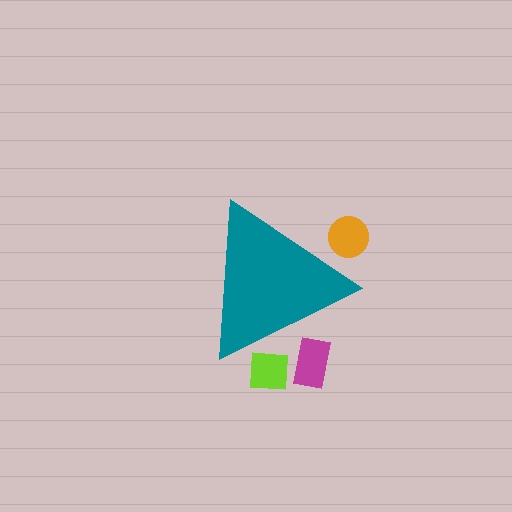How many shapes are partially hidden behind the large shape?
3 shapes are partially hidden.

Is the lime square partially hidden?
Yes, the lime square is partially hidden behind the teal triangle.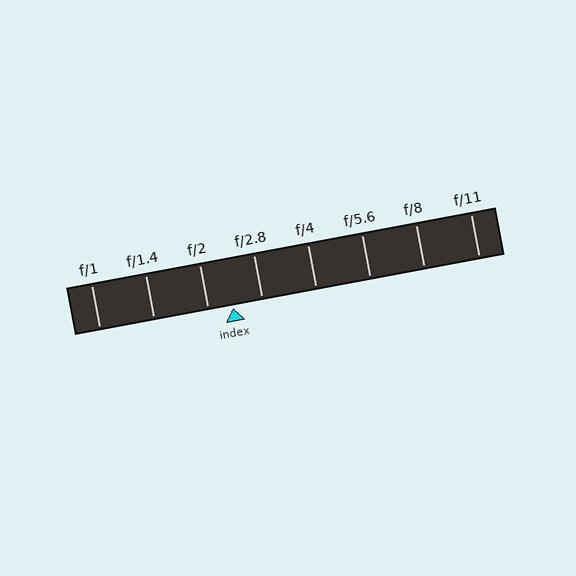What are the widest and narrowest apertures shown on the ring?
The widest aperture shown is f/1 and the narrowest is f/11.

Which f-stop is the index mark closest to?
The index mark is closest to f/2.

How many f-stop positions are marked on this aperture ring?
There are 8 f-stop positions marked.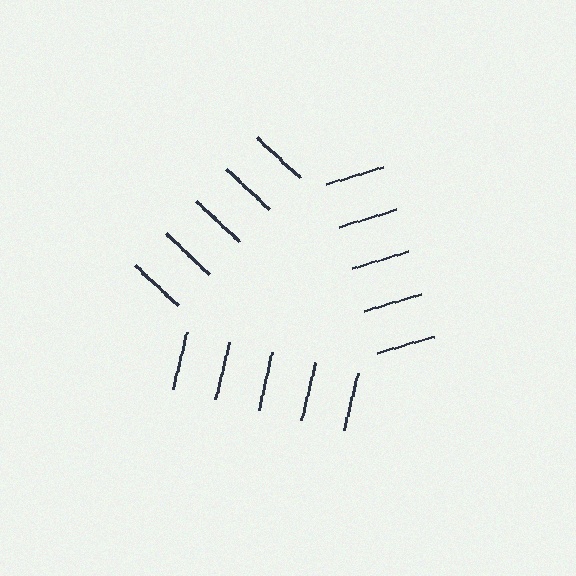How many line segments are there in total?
15 — 5 along each of the 3 edges.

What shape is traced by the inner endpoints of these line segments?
An illusory triangle — the line segments terminate on its edges but no continuous stroke is drawn.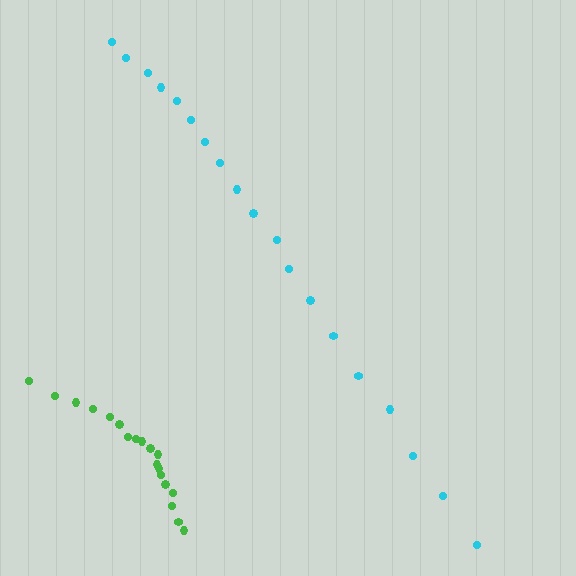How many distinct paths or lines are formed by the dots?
There are 2 distinct paths.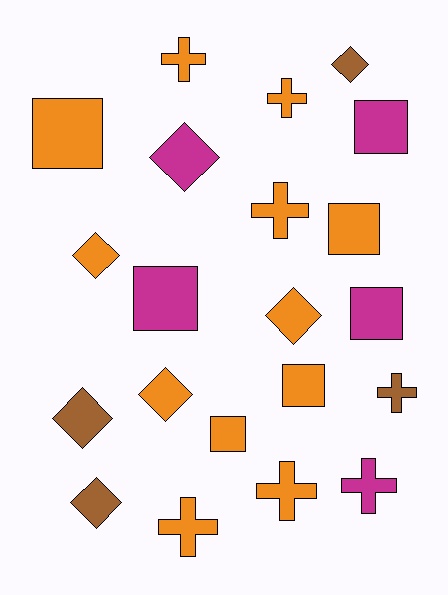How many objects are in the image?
There are 21 objects.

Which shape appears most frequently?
Square, with 7 objects.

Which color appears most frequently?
Orange, with 12 objects.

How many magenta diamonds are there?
There is 1 magenta diamond.